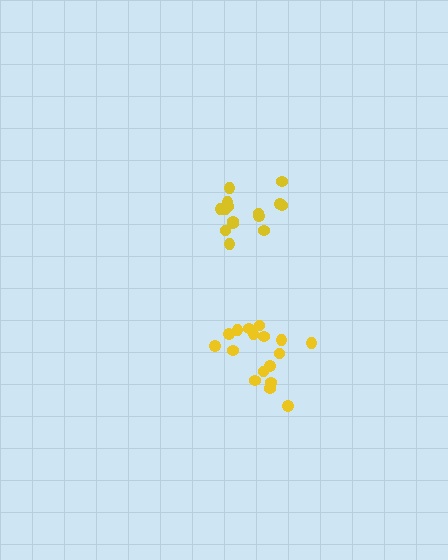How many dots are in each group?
Group 1: 17 dots, Group 2: 15 dots (32 total).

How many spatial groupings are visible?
There are 2 spatial groupings.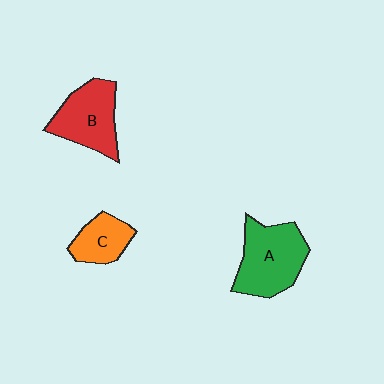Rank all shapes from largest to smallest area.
From largest to smallest: A (green), B (red), C (orange).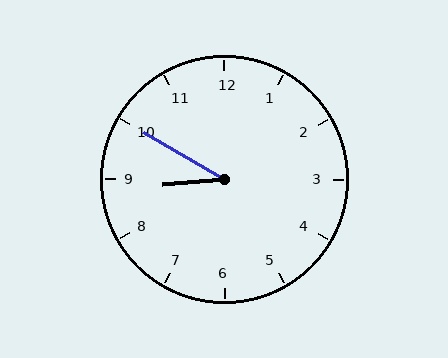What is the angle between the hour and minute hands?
Approximately 35 degrees.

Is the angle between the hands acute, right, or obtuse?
It is acute.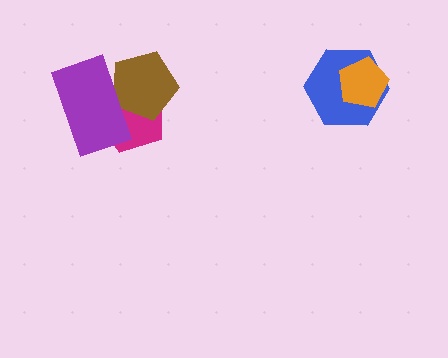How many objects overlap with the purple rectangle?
2 objects overlap with the purple rectangle.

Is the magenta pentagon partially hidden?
Yes, it is partially covered by another shape.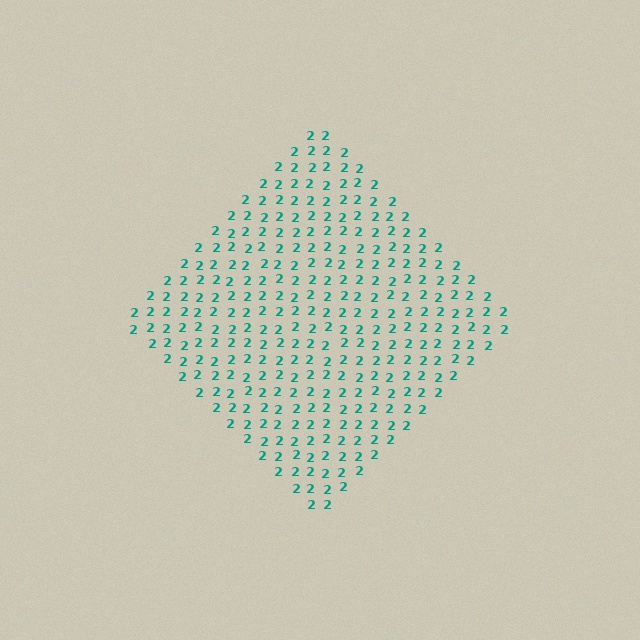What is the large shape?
The large shape is a diamond.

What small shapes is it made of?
It is made of small digit 2's.